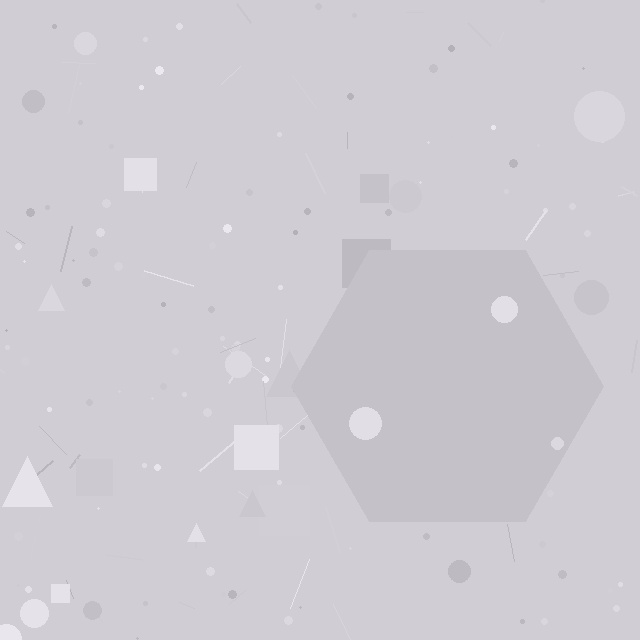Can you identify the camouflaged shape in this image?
The camouflaged shape is a hexagon.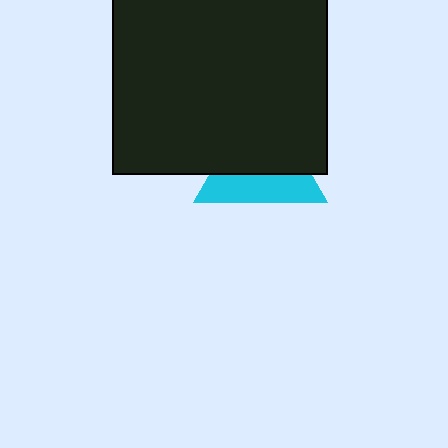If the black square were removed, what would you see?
You would see the complete cyan triangle.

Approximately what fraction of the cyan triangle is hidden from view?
Roughly 58% of the cyan triangle is hidden behind the black square.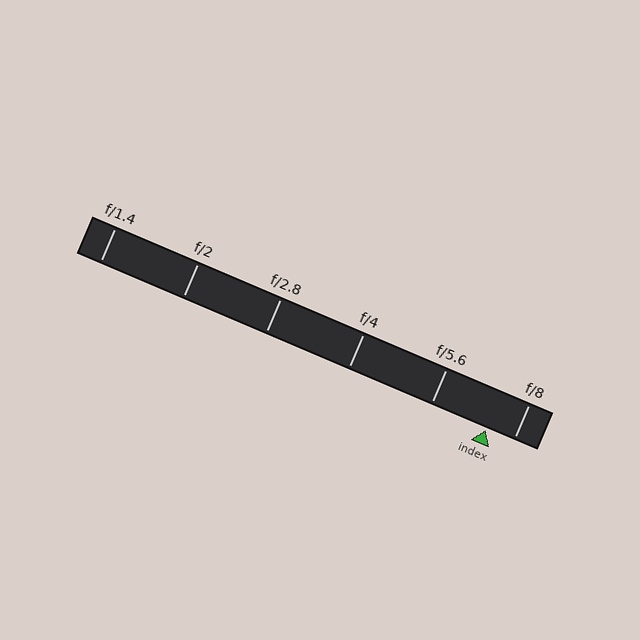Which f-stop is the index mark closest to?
The index mark is closest to f/8.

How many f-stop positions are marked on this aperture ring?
There are 6 f-stop positions marked.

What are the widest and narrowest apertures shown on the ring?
The widest aperture shown is f/1.4 and the narrowest is f/8.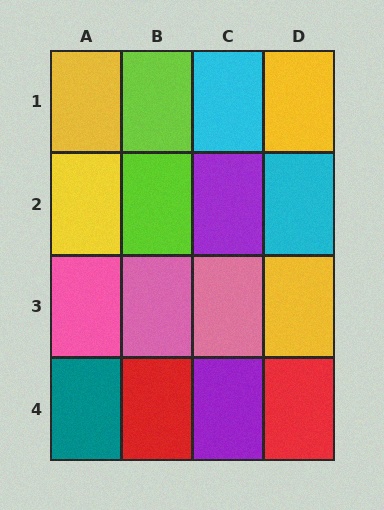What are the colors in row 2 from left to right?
Yellow, lime, purple, cyan.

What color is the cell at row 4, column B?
Red.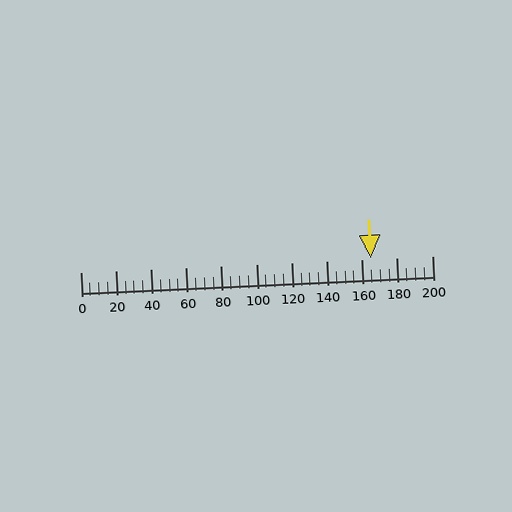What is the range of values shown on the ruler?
The ruler shows values from 0 to 200.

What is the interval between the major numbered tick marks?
The major tick marks are spaced 20 units apart.